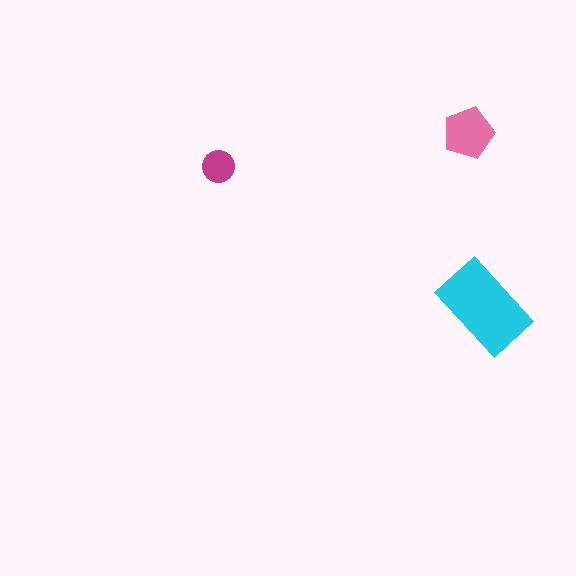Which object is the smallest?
The magenta circle.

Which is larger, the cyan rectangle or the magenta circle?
The cyan rectangle.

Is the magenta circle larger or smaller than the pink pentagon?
Smaller.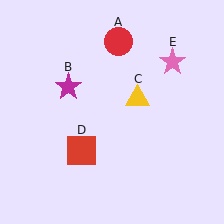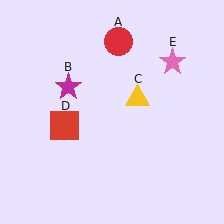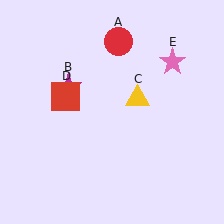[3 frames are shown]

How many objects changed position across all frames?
1 object changed position: red square (object D).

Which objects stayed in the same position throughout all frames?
Red circle (object A) and magenta star (object B) and yellow triangle (object C) and pink star (object E) remained stationary.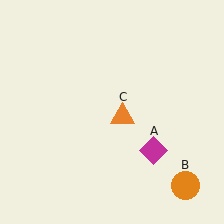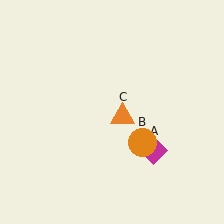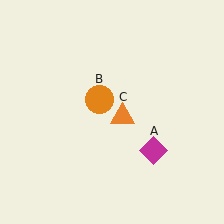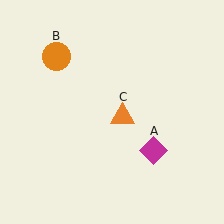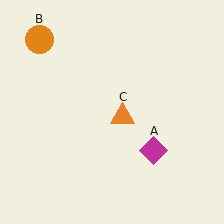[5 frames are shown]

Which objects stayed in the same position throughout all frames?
Magenta diamond (object A) and orange triangle (object C) remained stationary.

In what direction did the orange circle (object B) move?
The orange circle (object B) moved up and to the left.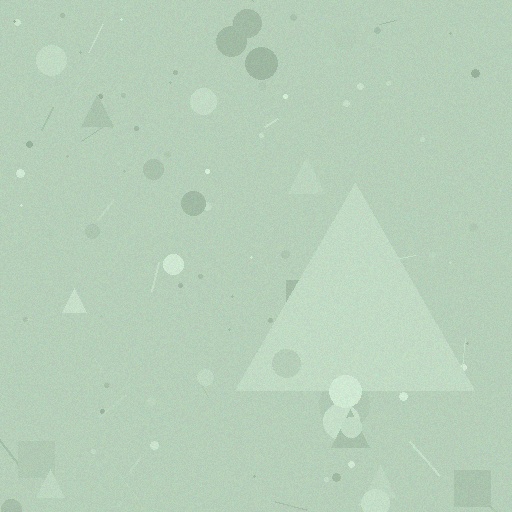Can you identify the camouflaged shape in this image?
The camouflaged shape is a triangle.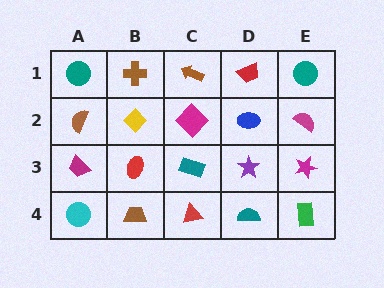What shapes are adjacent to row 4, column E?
A magenta star (row 3, column E), a teal semicircle (row 4, column D).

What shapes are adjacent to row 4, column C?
A teal rectangle (row 3, column C), a brown trapezoid (row 4, column B), a teal semicircle (row 4, column D).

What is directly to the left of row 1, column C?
A brown cross.